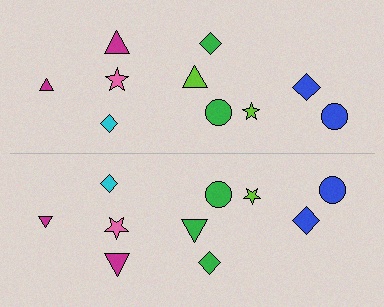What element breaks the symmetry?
The green triangle on the bottom side breaks the symmetry — its mirror counterpart is lime.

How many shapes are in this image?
There are 20 shapes in this image.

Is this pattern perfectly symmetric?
No, the pattern is not perfectly symmetric. The green triangle on the bottom side breaks the symmetry — its mirror counterpart is lime.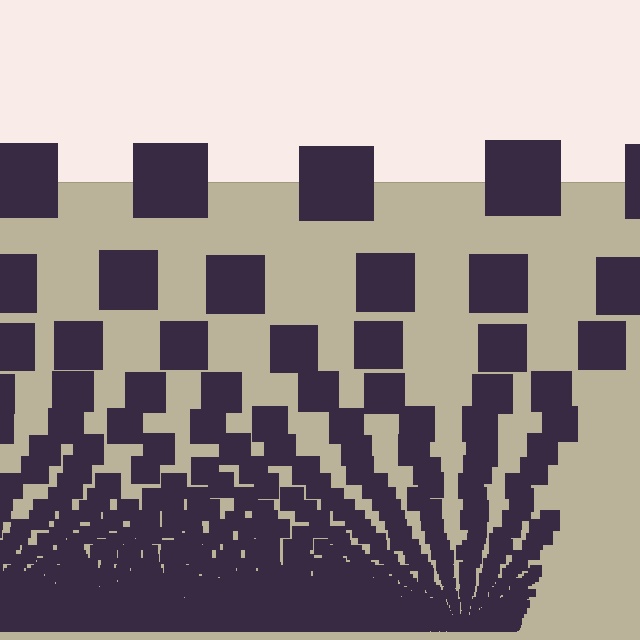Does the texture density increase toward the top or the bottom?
Density increases toward the bottom.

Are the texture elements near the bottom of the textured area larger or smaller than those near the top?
Smaller. The gradient is inverted — elements near the bottom are smaller and denser.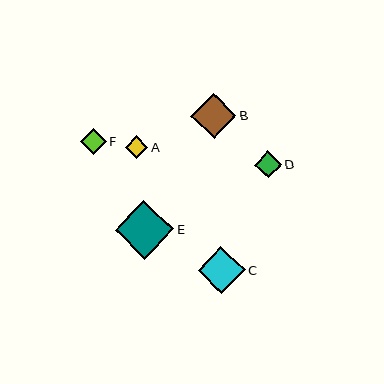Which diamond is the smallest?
Diamond A is the smallest with a size of approximately 22 pixels.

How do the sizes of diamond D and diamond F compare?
Diamond D and diamond F are approximately the same size.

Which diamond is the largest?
Diamond E is the largest with a size of approximately 58 pixels.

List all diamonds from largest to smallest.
From largest to smallest: E, C, B, D, F, A.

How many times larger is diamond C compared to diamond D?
Diamond C is approximately 1.7 times the size of diamond D.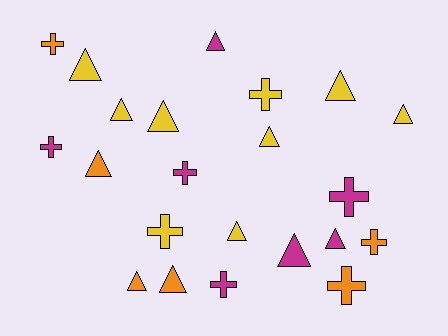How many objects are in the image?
There are 22 objects.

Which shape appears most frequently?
Triangle, with 13 objects.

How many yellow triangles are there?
There are 7 yellow triangles.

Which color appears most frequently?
Yellow, with 9 objects.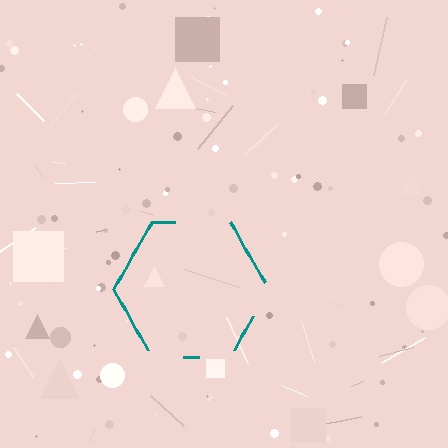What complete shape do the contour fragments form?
The contour fragments form a hexagon.